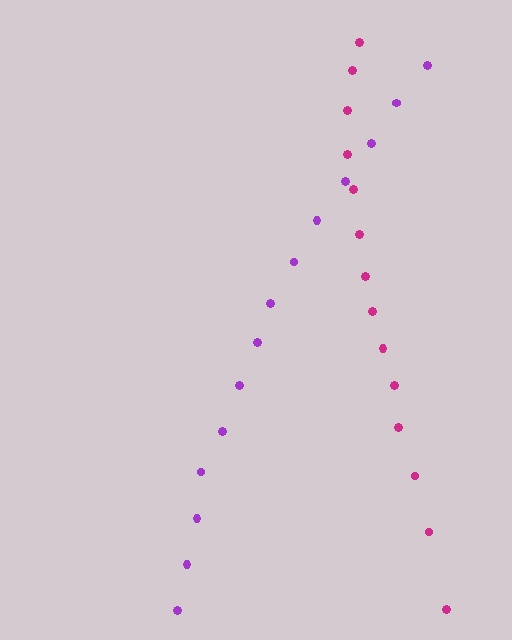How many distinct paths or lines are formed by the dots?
There are 2 distinct paths.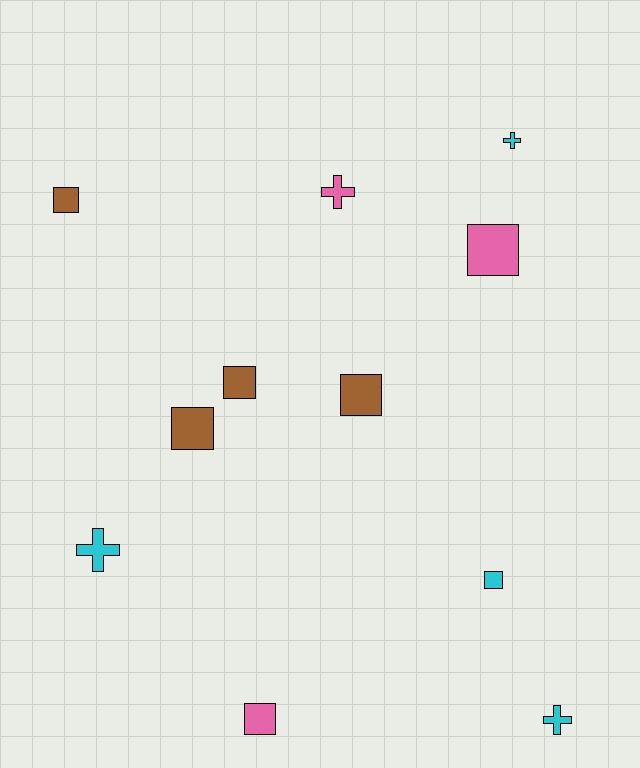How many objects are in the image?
There are 11 objects.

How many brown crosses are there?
There are no brown crosses.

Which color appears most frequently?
Cyan, with 4 objects.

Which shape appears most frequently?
Square, with 7 objects.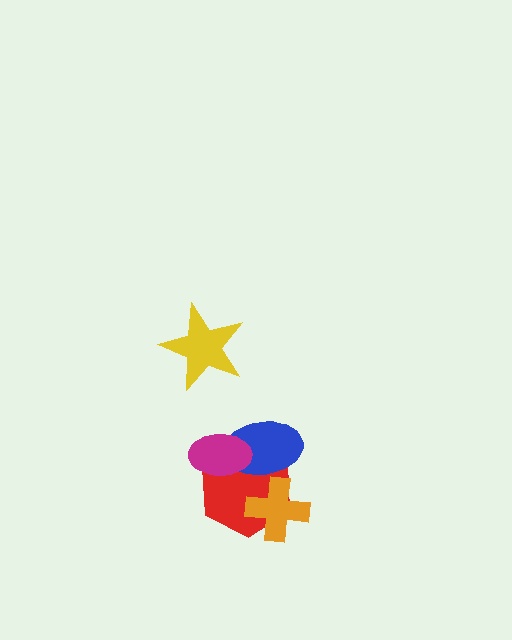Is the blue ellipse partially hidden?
Yes, it is partially covered by another shape.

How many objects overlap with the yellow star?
0 objects overlap with the yellow star.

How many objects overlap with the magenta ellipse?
2 objects overlap with the magenta ellipse.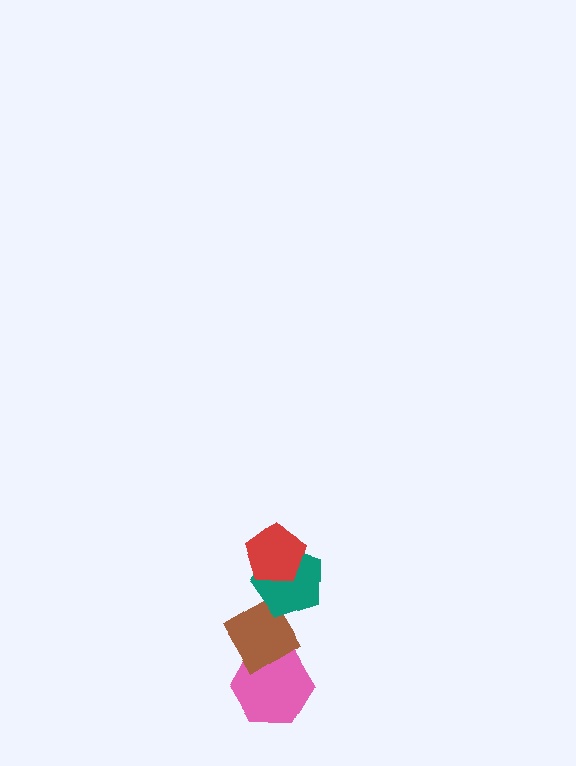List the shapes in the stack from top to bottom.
From top to bottom: the red pentagon, the teal pentagon, the brown diamond, the pink hexagon.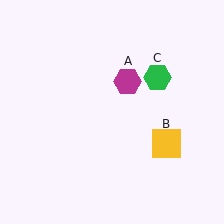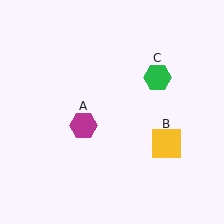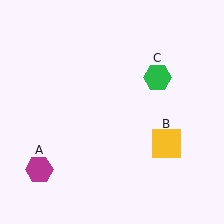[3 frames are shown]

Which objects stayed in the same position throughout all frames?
Yellow square (object B) and green hexagon (object C) remained stationary.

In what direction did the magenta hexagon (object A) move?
The magenta hexagon (object A) moved down and to the left.